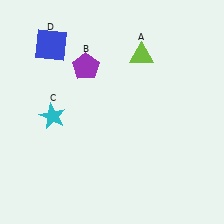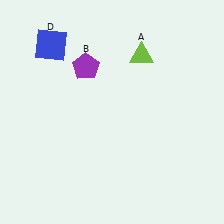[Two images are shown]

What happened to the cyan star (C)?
The cyan star (C) was removed in Image 2. It was in the bottom-left area of Image 1.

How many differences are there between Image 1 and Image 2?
There is 1 difference between the two images.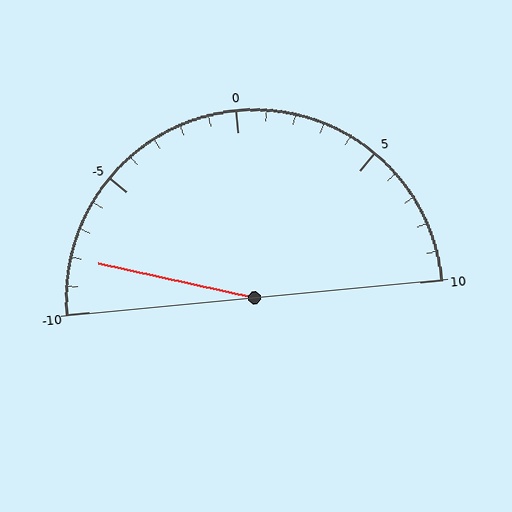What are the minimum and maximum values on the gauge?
The gauge ranges from -10 to 10.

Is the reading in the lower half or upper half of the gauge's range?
The reading is in the lower half of the range (-10 to 10).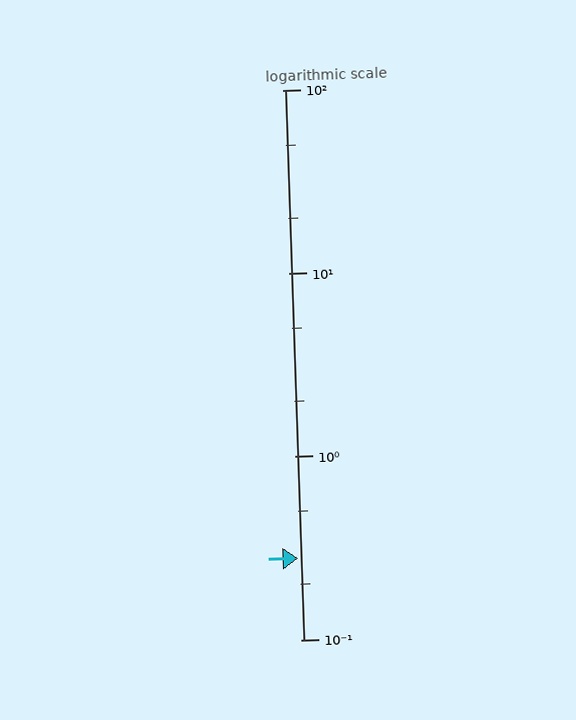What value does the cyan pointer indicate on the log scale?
The pointer indicates approximately 0.28.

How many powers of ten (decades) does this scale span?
The scale spans 3 decades, from 0.1 to 100.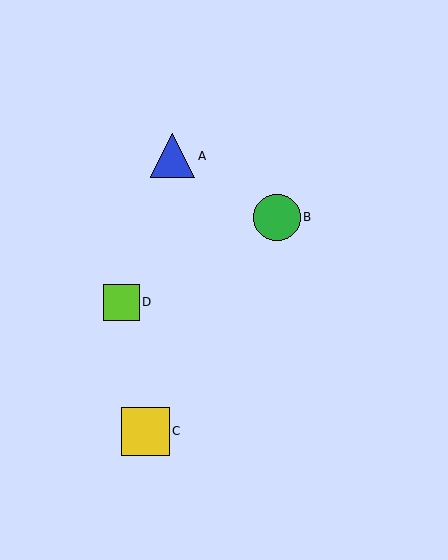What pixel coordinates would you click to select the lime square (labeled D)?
Click at (122, 302) to select the lime square D.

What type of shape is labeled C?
Shape C is a yellow square.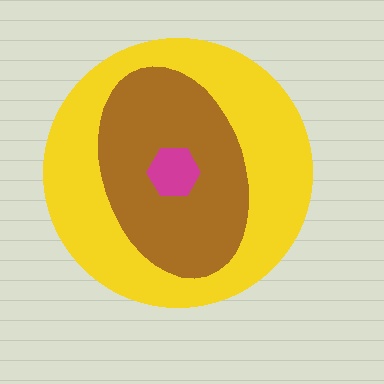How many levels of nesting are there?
3.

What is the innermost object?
The magenta hexagon.